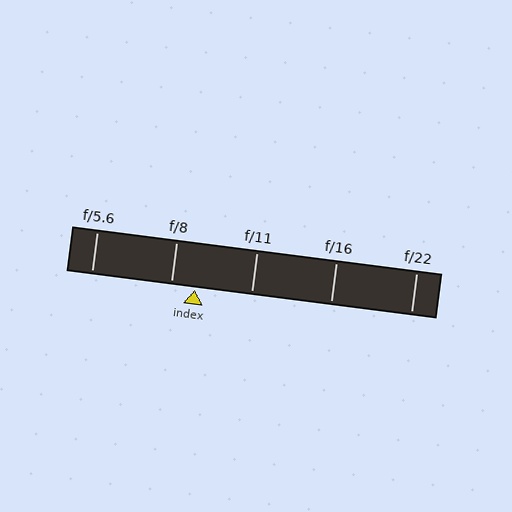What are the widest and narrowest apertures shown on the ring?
The widest aperture shown is f/5.6 and the narrowest is f/22.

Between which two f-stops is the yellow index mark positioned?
The index mark is between f/8 and f/11.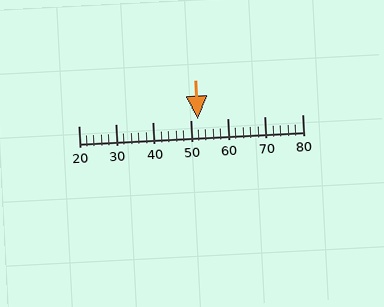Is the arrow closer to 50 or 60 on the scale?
The arrow is closer to 50.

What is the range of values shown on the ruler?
The ruler shows values from 20 to 80.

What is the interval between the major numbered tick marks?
The major tick marks are spaced 10 units apart.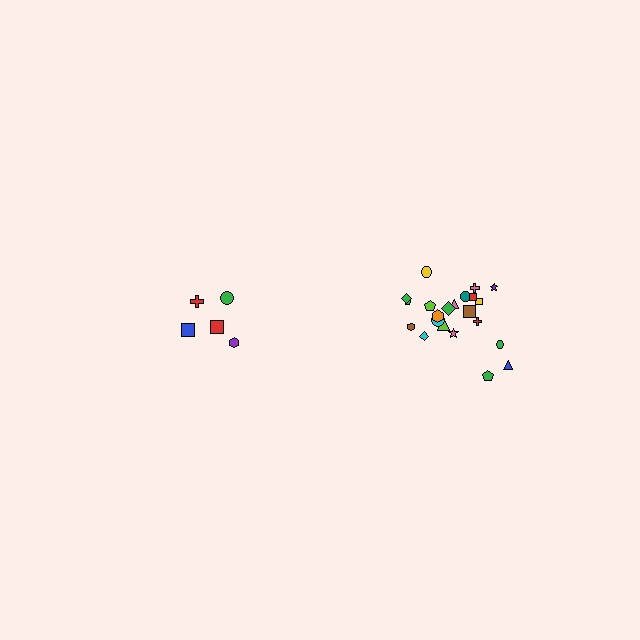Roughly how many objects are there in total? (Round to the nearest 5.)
Roughly 25 objects in total.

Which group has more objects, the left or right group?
The right group.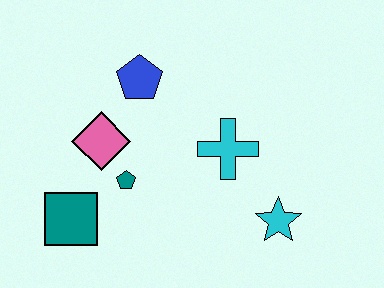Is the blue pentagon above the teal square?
Yes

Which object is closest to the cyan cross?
The cyan star is closest to the cyan cross.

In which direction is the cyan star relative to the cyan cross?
The cyan star is below the cyan cross.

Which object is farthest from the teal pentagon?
The cyan star is farthest from the teal pentagon.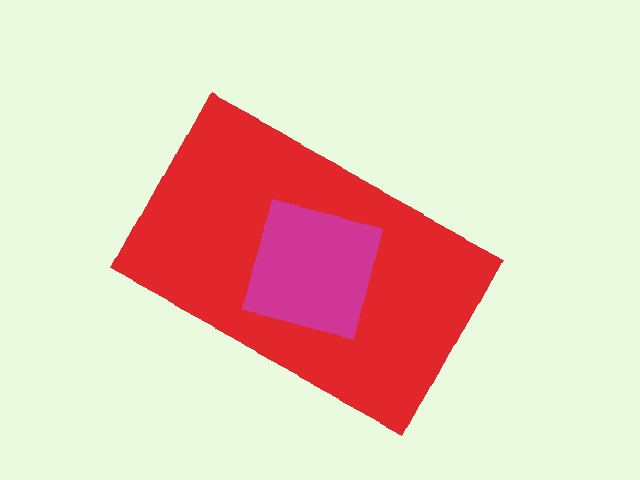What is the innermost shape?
The magenta square.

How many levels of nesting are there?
2.